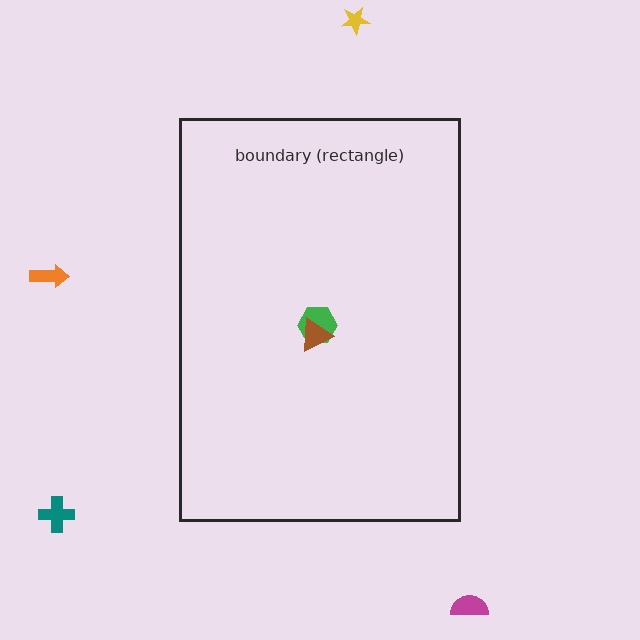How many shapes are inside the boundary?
2 inside, 4 outside.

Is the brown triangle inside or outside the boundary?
Inside.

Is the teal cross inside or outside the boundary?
Outside.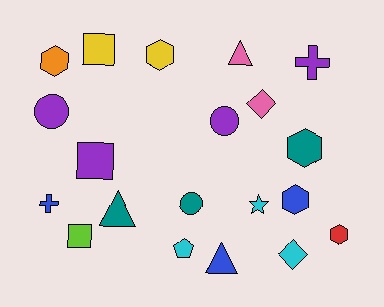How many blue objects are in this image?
There are 3 blue objects.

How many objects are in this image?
There are 20 objects.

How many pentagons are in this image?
There is 1 pentagon.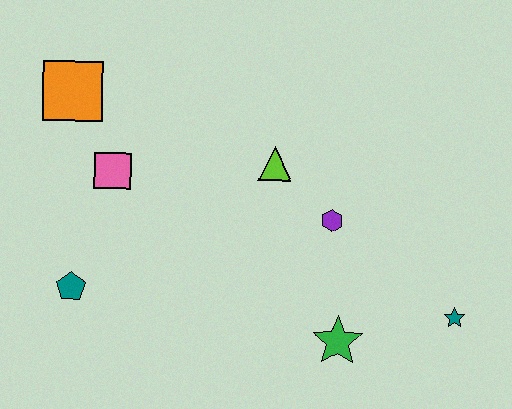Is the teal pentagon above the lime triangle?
No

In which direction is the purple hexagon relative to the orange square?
The purple hexagon is to the right of the orange square.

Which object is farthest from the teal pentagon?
The teal star is farthest from the teal pentagon.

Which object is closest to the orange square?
The pink square is closest to the orange square.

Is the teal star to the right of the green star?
Yes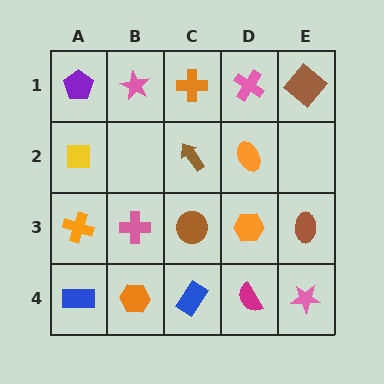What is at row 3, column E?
A brown ellipse.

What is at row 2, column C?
A brown arrow.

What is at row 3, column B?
A pink cross.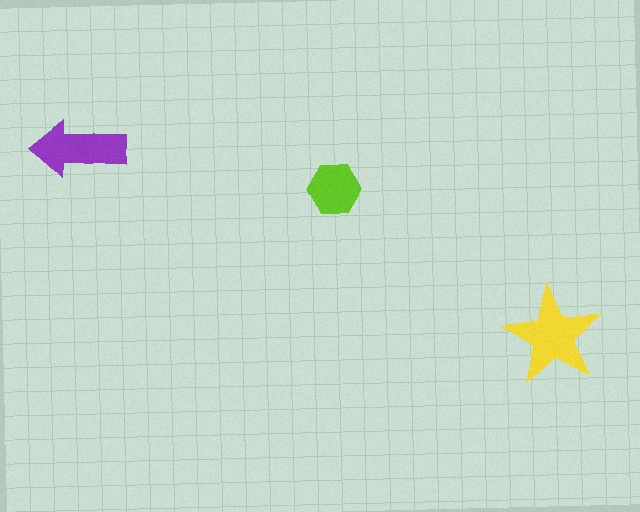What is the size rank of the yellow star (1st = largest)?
1st.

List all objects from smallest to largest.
The lime hexagon, the purple arrow, the yellow star.